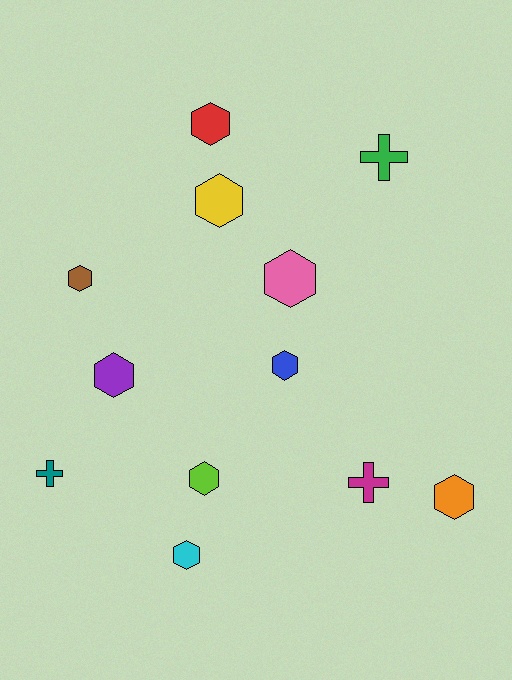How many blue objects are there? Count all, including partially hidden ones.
There is 1 blue object.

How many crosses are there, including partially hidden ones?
There are 3 crosses.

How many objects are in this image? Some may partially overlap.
There are 12 objects.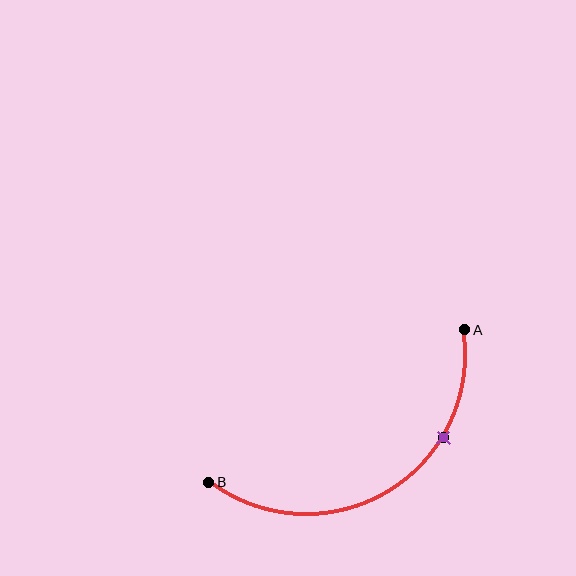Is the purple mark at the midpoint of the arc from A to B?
No. The purple mark lies on the arc but is closer to endpoint A. The arc midpoint would be at the point on the curve equidistant along the arc from both A and B.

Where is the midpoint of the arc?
The arc midpoint is the point on the curve farthest from the straight line joining A and B. It sits below that line.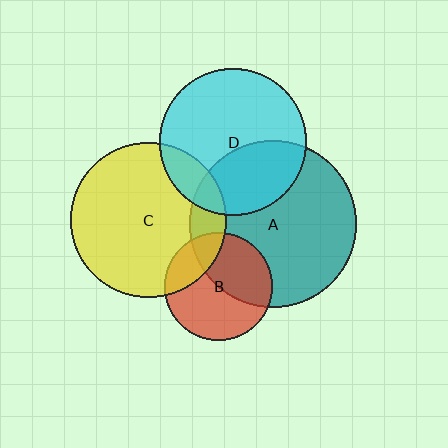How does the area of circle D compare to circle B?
Approximately 1.8 times.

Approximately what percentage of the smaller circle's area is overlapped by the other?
Approximately 45%.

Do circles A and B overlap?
Yes.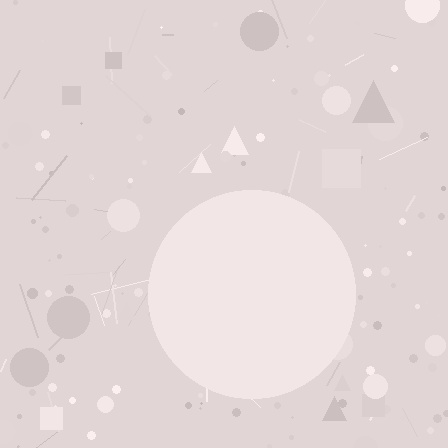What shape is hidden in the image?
A circle is hidden in the image.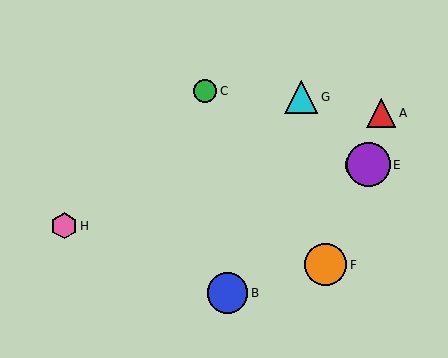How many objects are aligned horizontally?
2 objects (D, E) are aligned horizontally.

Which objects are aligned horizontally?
Objects D, E are aligned horizontally.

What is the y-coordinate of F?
Object F is at y≈265.